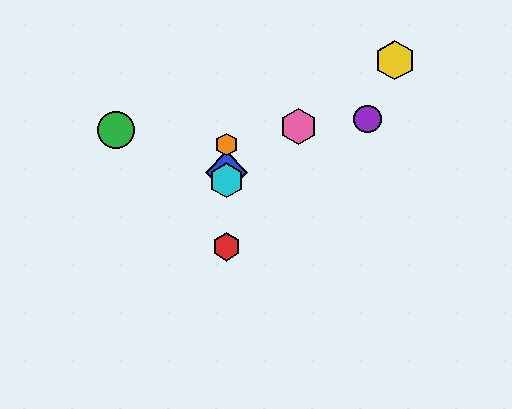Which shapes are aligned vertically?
The red hexagon, the blue diamond, the orange hexagon, the cyan hexagon are aligned vertically.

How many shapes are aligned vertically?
4 shapes (the red hexagon, the blue diamond, the orange hexagon, the cyan hexagon) are aligned vertically.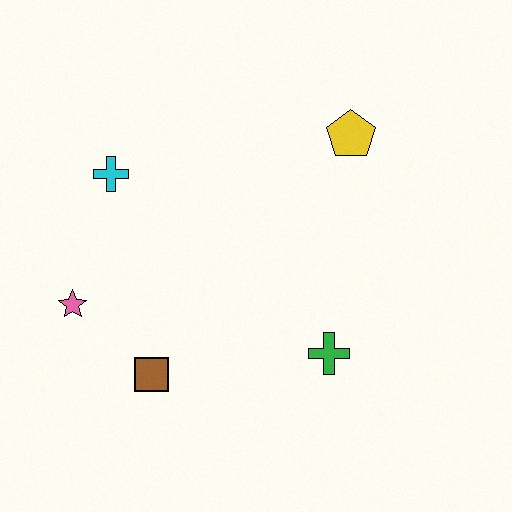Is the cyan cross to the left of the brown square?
Yes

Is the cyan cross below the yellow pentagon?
Yes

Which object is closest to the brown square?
The pink star is closest to the brown square.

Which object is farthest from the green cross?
The cyan cross is farthest from the green cross.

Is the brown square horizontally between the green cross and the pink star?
Yes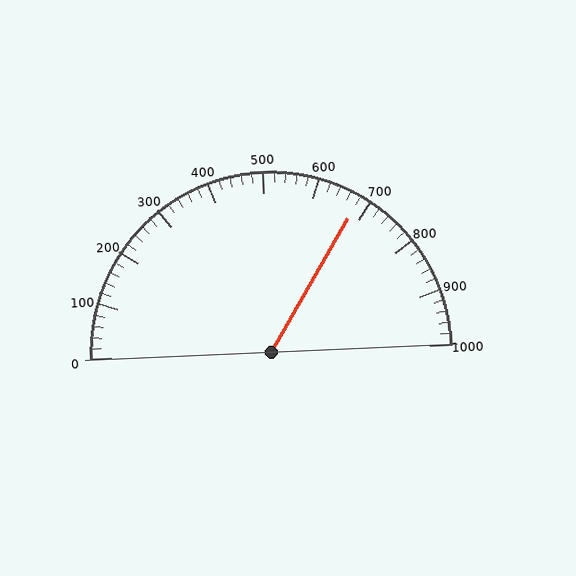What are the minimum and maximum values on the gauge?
The gauge ranges from 0 to 1000.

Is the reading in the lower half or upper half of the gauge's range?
The reading is in the upper half of the range (0 to 1000).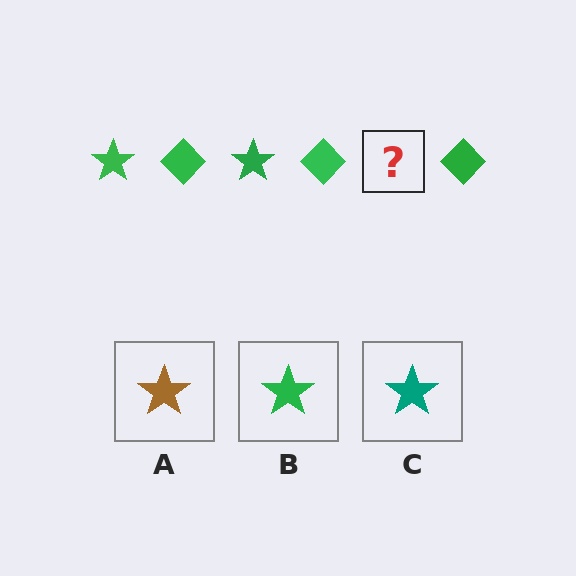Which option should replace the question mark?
Option B.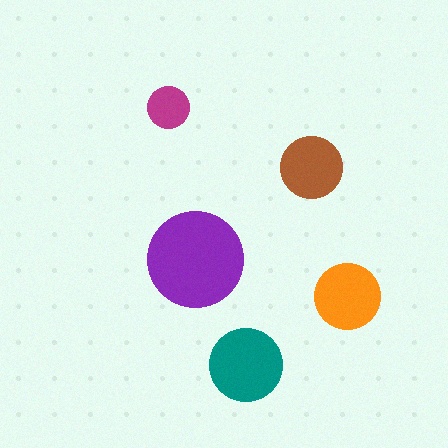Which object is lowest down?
The teal circle is bottommost.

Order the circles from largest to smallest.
the purple one, the teal one, the orange one, the brown one, the magenta one.